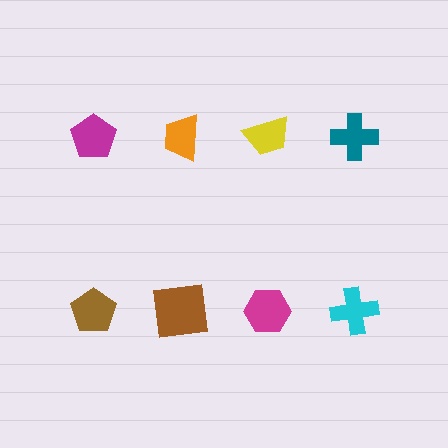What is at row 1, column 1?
A magenta pentagon.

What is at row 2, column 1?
A brown pentagon.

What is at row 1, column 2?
An orange trapezoid.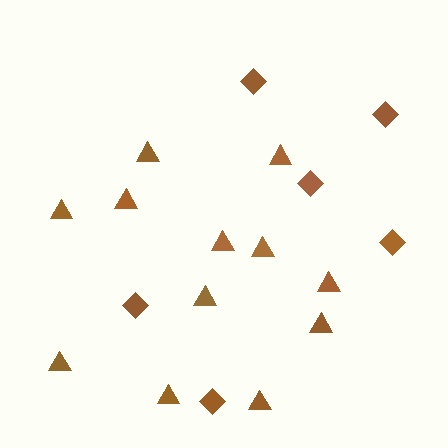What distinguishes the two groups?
There are 2 groups: one group of triangles (12) and one group of diamonds (6).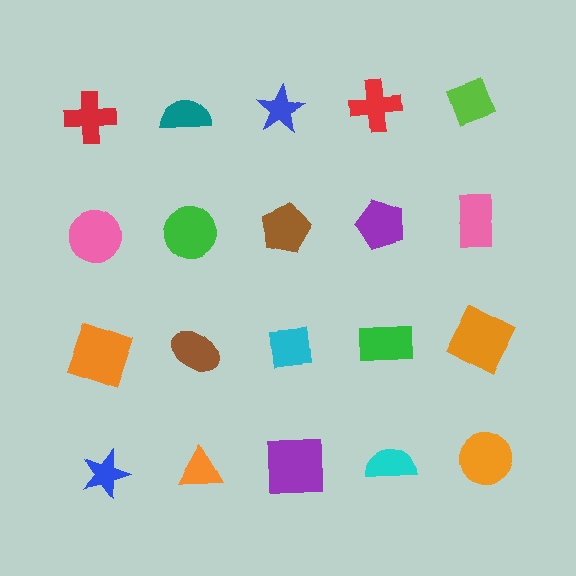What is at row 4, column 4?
A cyan semicircle.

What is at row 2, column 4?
A purple pentagon.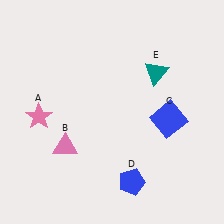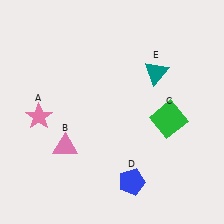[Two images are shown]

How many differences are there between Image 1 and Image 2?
There is 1 difference between the two images.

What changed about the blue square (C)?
In Image 1, C is blue. In Image 2, it changed to green.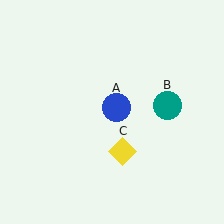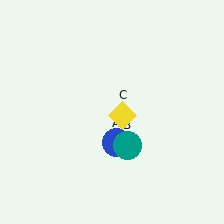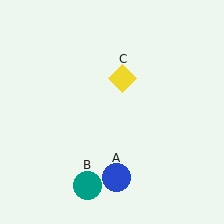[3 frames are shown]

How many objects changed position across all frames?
3 objects changed position: blue circle (object A), teal circle (object B), yellow diamond (object C).